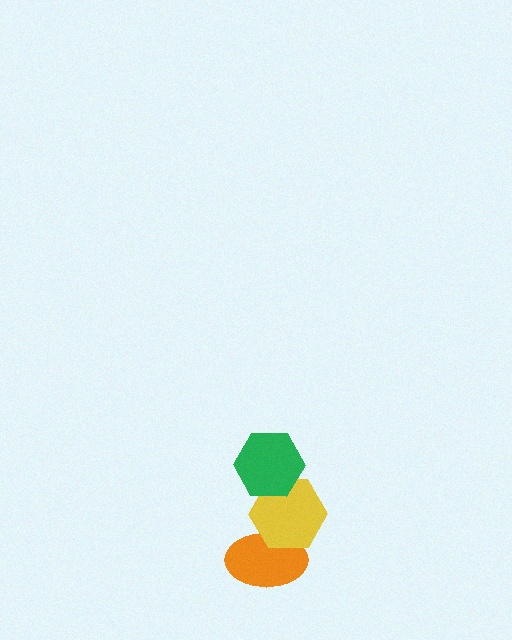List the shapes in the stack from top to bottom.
From top to bottom: the green hexagon, the yellow hexagon, the orange ellipse.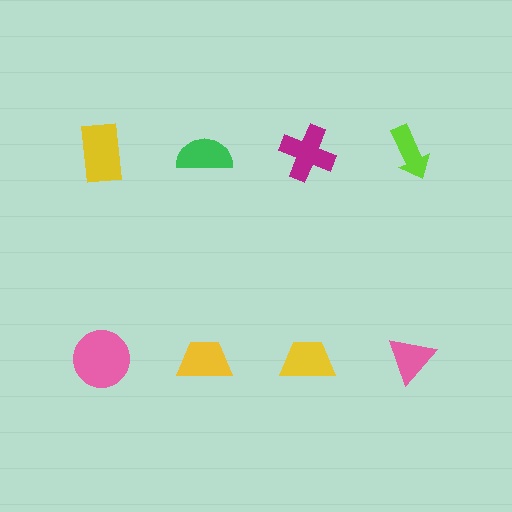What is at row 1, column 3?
A magenta cross.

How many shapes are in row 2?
4 shapes.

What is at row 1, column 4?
A lime arrow.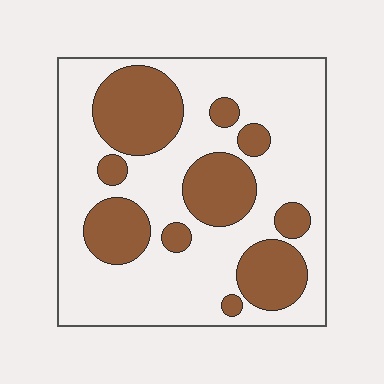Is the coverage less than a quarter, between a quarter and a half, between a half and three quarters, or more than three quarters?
Between a quarter and a half.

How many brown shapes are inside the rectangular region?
10.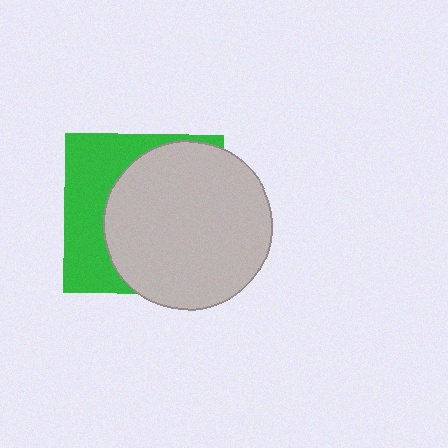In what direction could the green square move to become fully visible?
The green square could move left. That would shift it out from behind the light gray circle entirely.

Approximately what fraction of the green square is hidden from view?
Roughly 63% of the green square is hidden behind the light gray circle.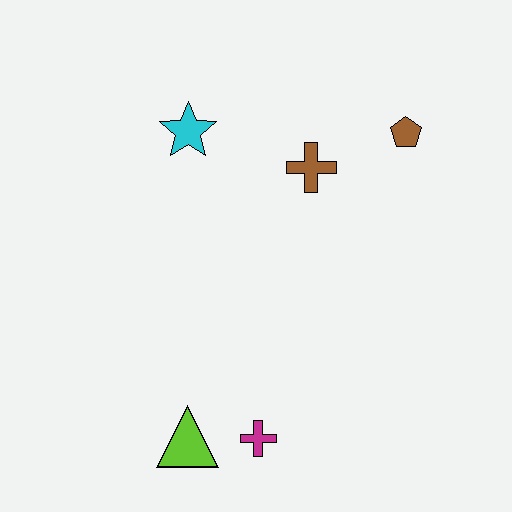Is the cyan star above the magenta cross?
Yes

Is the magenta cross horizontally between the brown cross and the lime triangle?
Yes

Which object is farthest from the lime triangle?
The brown pentagon is farthest from the lime triangle.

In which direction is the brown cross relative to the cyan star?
The brown cross is to the right of the cyan star.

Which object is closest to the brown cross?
The brown pentagon is closest to the brown cross.